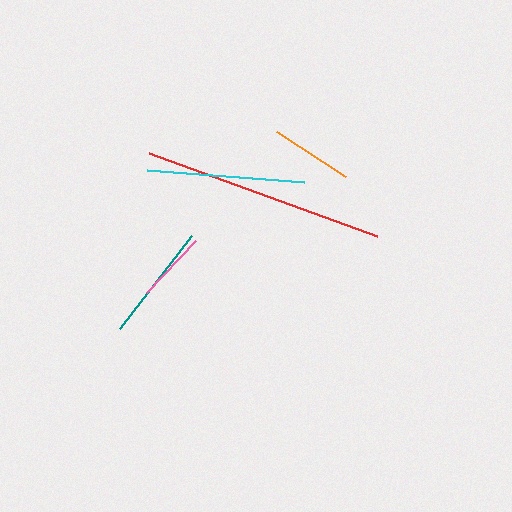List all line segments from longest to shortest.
From longest to shortest: red, cyan, teal, orange, pink.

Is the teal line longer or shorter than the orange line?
The teal line is longer than the orange line.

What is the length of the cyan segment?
The cyan segment is approximately 158 pixels long.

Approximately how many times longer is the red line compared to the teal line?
The red line is approximately 2.1 times the length of the teal line.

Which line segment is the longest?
The red line is the longest at approximately 243 pixels.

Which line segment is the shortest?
The pink line is the shortest at approximately 72 pixels.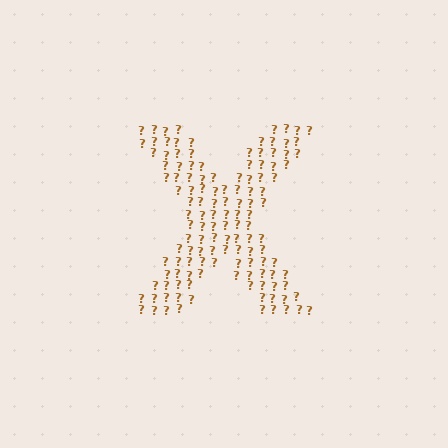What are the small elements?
The small elements are question marks.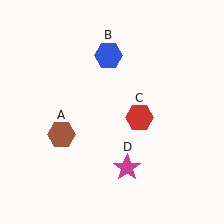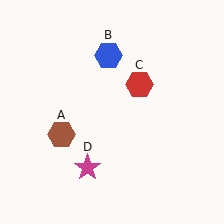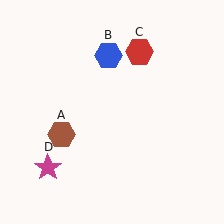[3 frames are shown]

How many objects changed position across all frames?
2 objects changed position: red hexagon (object C), magenta star (object D).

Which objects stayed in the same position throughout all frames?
Brown hexagon (object A) and blue hexagon (object B) remained stationary.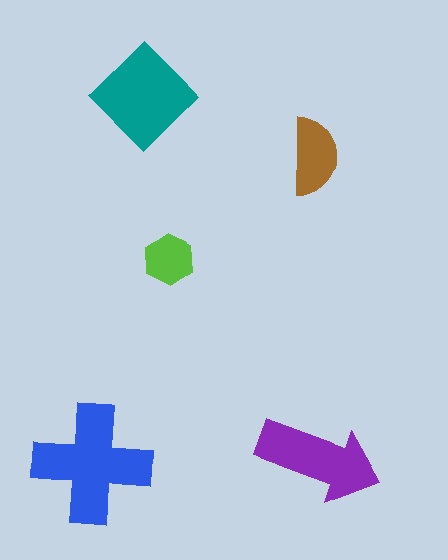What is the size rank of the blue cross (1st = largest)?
1st.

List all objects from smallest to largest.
The lime hexagon, the brown semicircle, the purple arrow, the teal diamond, the blue cross.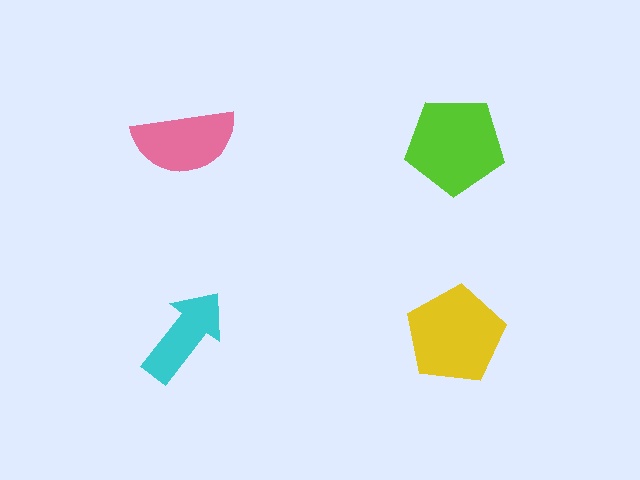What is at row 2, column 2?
A yellow pentagon.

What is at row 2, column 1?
A cyan arrow.